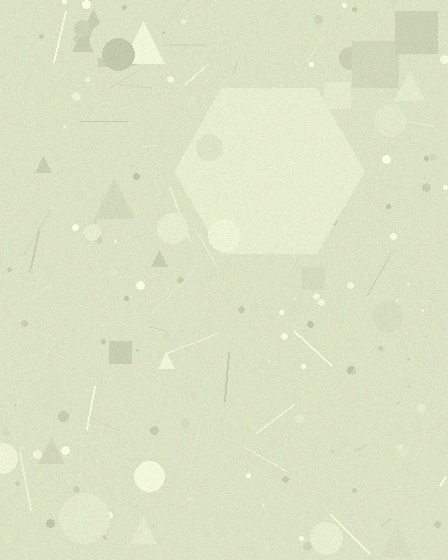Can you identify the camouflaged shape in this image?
The camouflaged shape is a hexagon.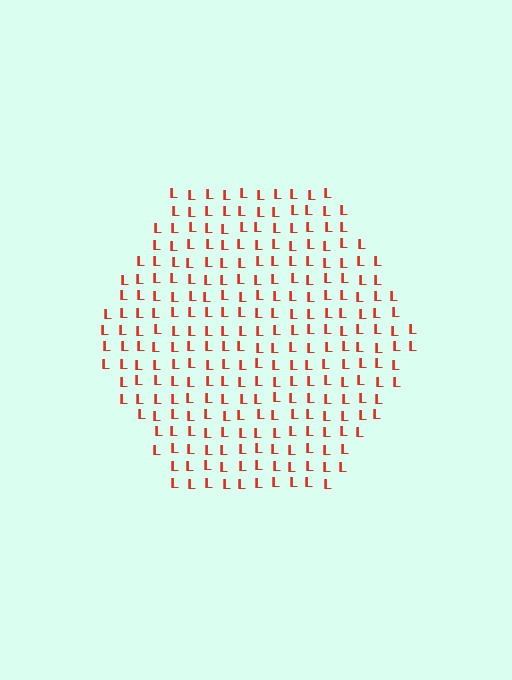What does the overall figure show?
The overall figure shows a hexagon.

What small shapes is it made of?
It is made of small letter L's.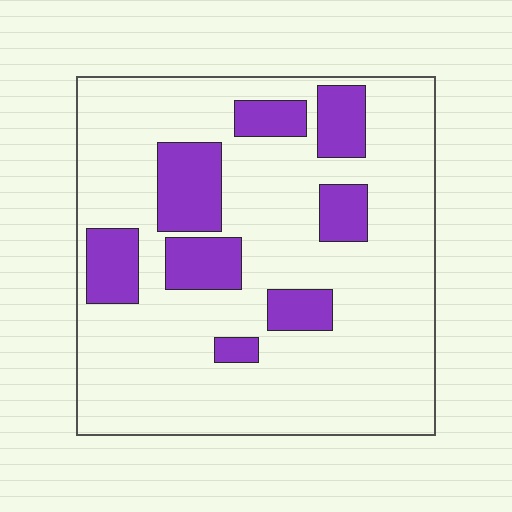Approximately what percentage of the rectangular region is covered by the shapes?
Approximately 20%.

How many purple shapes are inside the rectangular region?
8.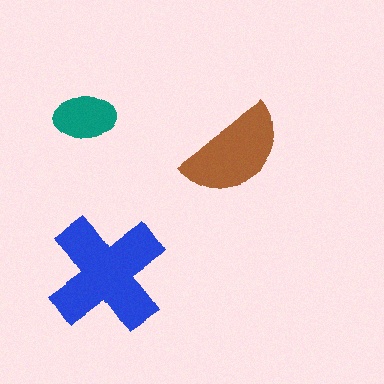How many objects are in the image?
There are 3 objects in the image.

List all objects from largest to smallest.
The blue cross, the brown semicircle, the teal ellipse.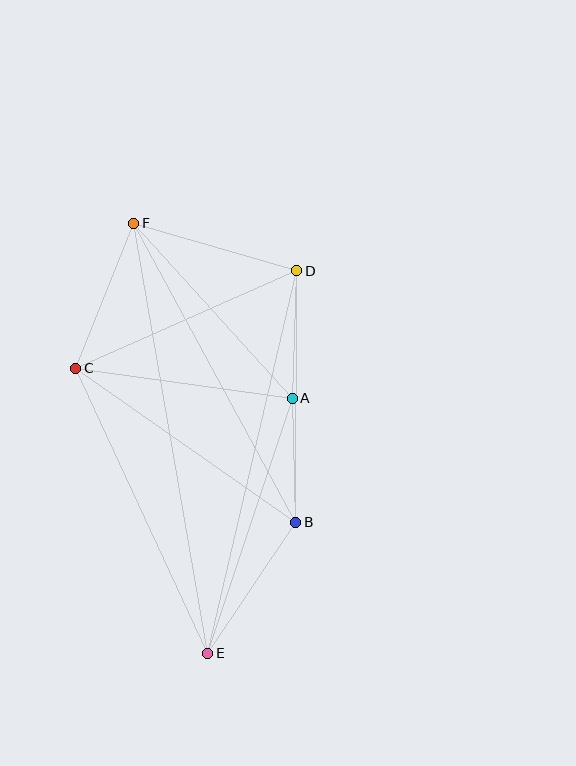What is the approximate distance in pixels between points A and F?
The distance between A and F is approximately 236 pixels.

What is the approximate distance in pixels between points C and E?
The distance between C and E is approximately 314 pixels.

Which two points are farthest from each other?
Points E and F are farthest from each other.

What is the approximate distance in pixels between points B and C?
The distance between B and C is approximately 269 pixels.